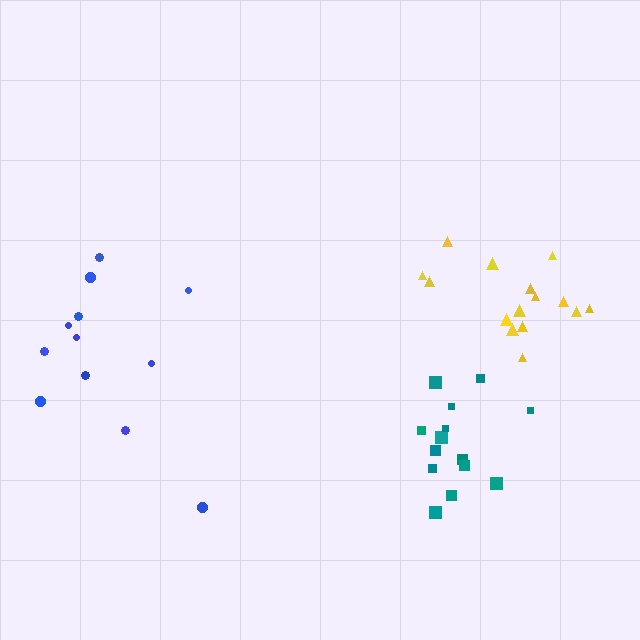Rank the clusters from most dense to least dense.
teal, yellow, blue.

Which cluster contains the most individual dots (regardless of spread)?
Yellow (15).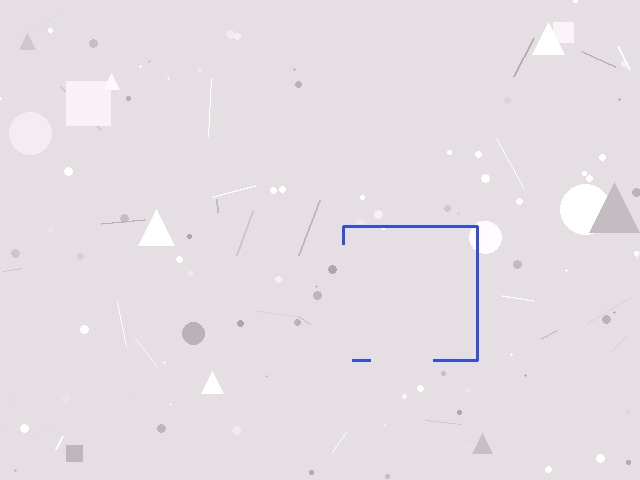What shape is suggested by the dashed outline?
The dashed outline suggests a square.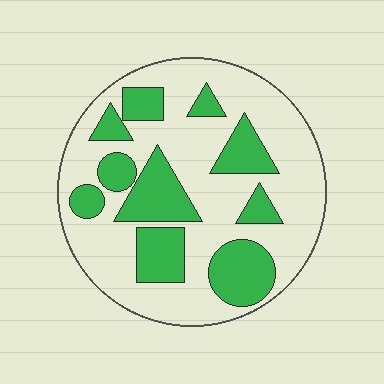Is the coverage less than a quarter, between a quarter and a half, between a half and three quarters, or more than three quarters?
Between a quarter and a half.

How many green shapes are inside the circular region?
10.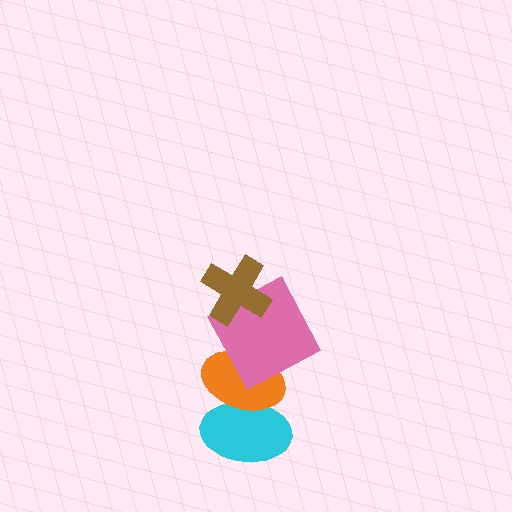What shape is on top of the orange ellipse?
The pink square is on top of the orange ellipse.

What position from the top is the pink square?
The pink square is 2nd from the top.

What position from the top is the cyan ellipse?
The cyan ellipse is 4th from the top.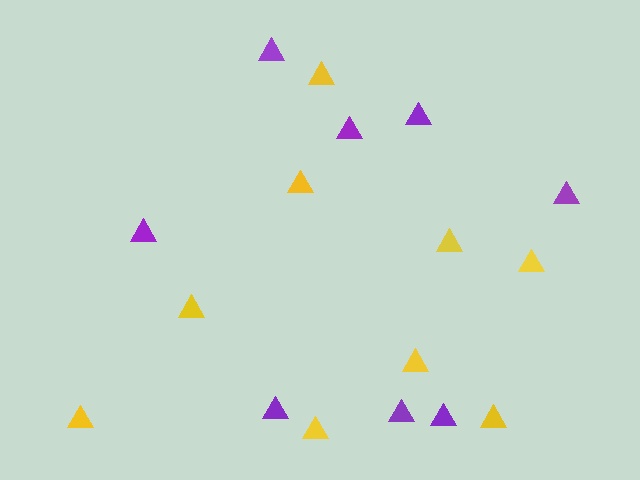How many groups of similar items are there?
There are 2 groups: one group of purple triangles (8) and one group of yellow triangles (9).